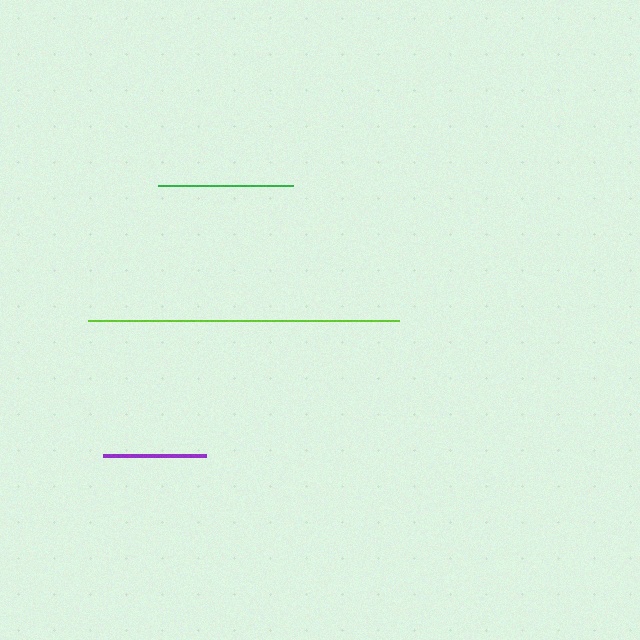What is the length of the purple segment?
The purple segment is approximately 103 pixels long.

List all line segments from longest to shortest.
From longest to shortest: lime, green, purple.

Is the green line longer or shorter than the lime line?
The lime line is longer than the green line.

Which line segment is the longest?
The lime line is the longest at approximately 311 pixels.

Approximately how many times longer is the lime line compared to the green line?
The lime line is approximately 2.3 times the length of the green line.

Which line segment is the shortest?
The purple line is the shortest at approximately 103 pixels.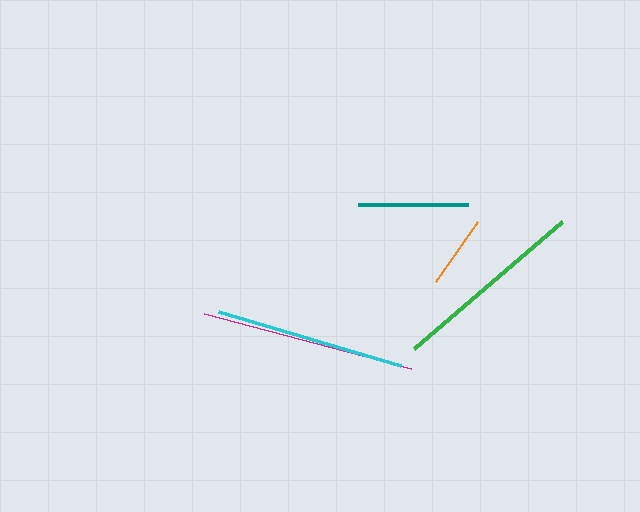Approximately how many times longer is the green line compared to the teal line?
The green line is approximately 1.8 times the length of the teal line.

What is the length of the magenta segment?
The magenta segment is approximately 214 pixels long.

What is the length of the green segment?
The green segment is approximately 195 pixels long.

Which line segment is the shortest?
The orange line is the shortest at approximately 74 pixels.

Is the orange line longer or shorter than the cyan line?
The cyan line is longer than the orange line.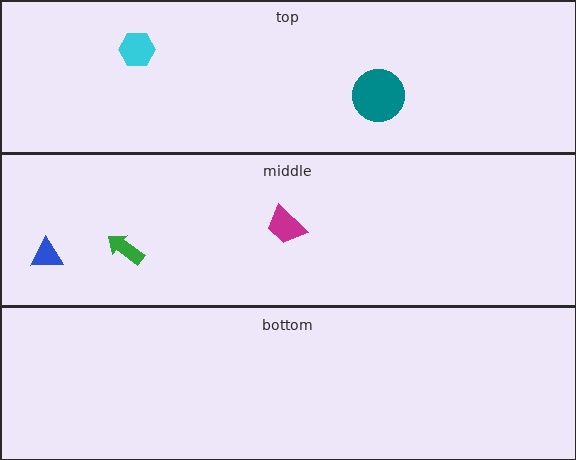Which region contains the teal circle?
The top region.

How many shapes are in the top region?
2.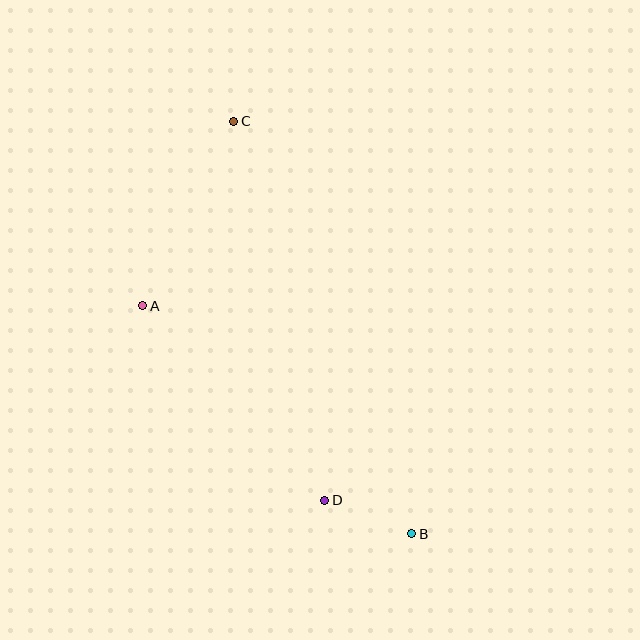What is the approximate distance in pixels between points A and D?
The distance between A and D is approximately 266 pixels.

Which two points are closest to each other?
Points B and D are closest to each other.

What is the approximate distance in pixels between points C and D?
The distance between C and D is approximately 390 pixels.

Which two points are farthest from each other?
Points B and C are farthest from each other.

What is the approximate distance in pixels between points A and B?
The distance between A and B is approximately 352 pixels.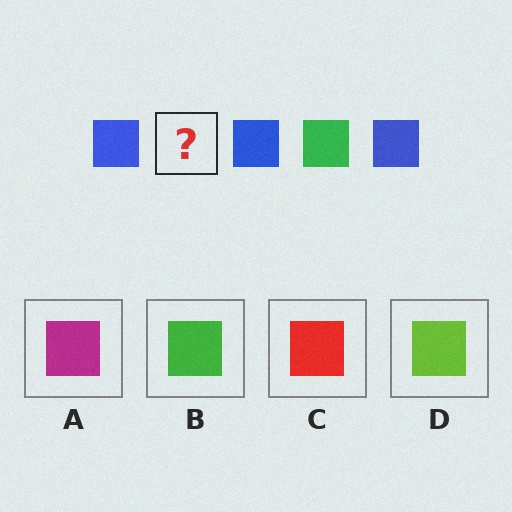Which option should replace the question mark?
Option B.